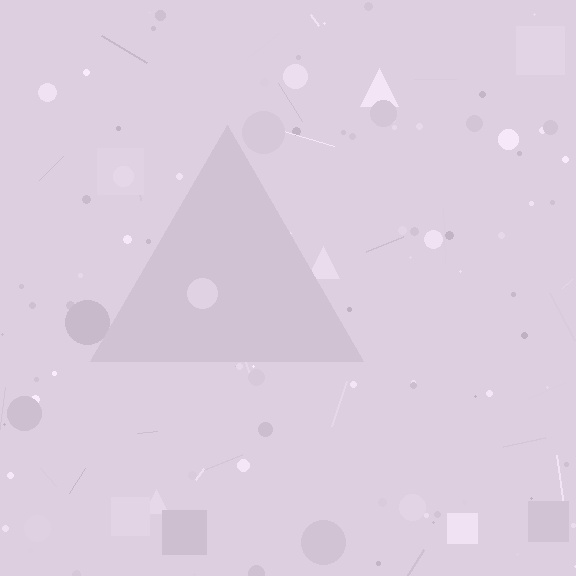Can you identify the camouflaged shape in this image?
The camouflaged shape is a triangle.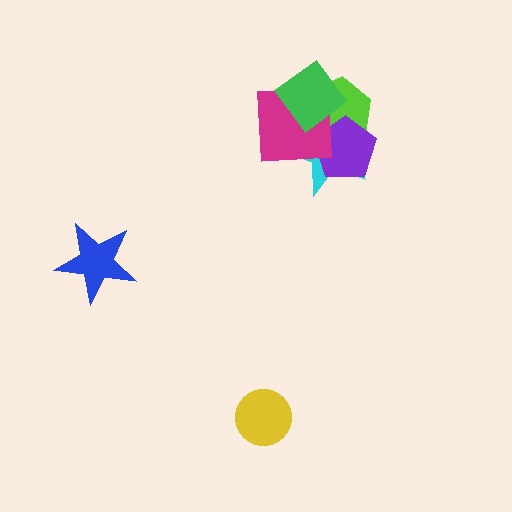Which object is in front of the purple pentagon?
The magenta square is in front of the purple pentagon.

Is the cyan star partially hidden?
Yes, it is partially covered by another shape.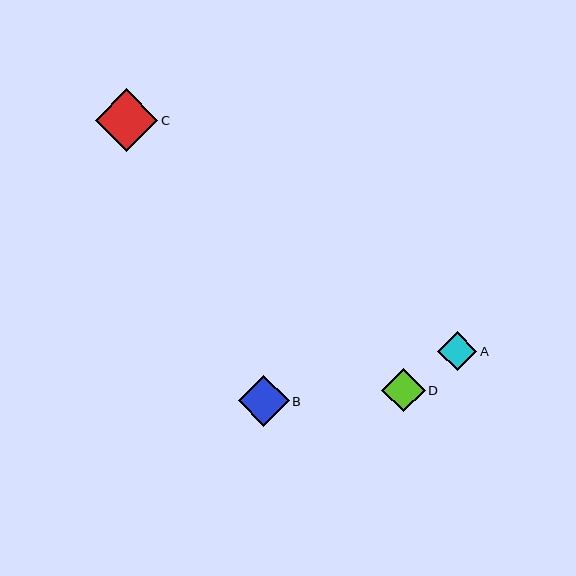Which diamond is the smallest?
Diamond A is the smallest with a size of approximately 39 pixels.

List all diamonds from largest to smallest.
From largest to smallest: C, B, D, A.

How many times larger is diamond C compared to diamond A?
Diamond C is approximately 1.6 times the size of diamond A.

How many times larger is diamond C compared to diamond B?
Diamond C is approximately 1.2 times the size of diamond B.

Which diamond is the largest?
Diamond C is the largest with a size of approximately 63 pixels.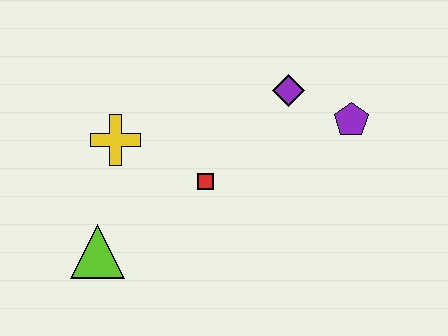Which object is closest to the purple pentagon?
The purple diamond is closest to the purple pentagon.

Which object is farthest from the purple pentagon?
The lime triangle is farthest from the purple pentagon.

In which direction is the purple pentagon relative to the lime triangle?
The purple pentagon is to the right of the lime triangle.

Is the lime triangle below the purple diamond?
Yes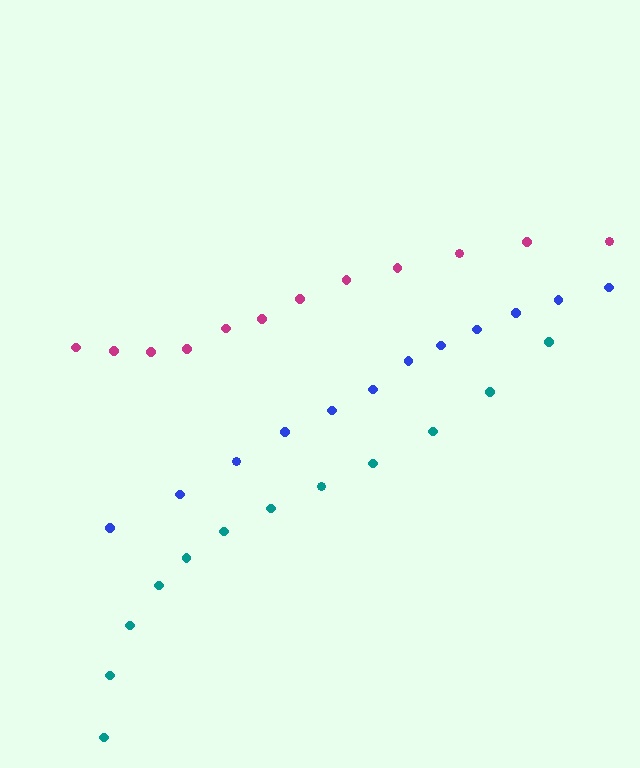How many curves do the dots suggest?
There are 3 distinct paths.